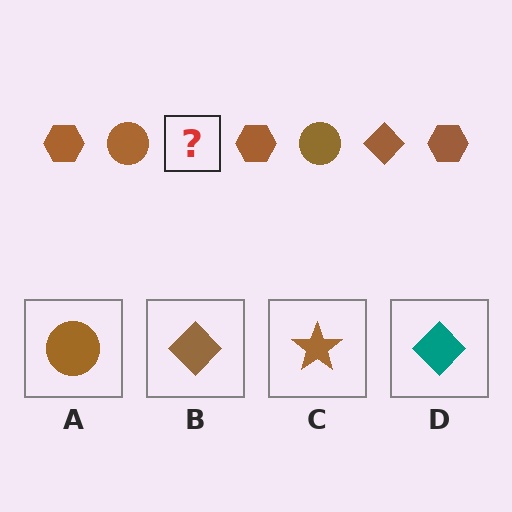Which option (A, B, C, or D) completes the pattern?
B.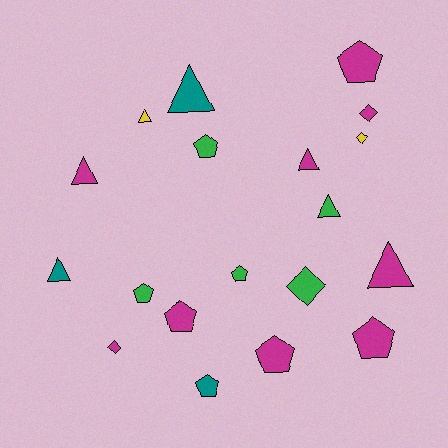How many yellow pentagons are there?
There are no yellow pentagons.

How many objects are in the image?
There are 19 objects.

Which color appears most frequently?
Magenta, with 9 objects.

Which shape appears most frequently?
Pentagon, with 8 objects.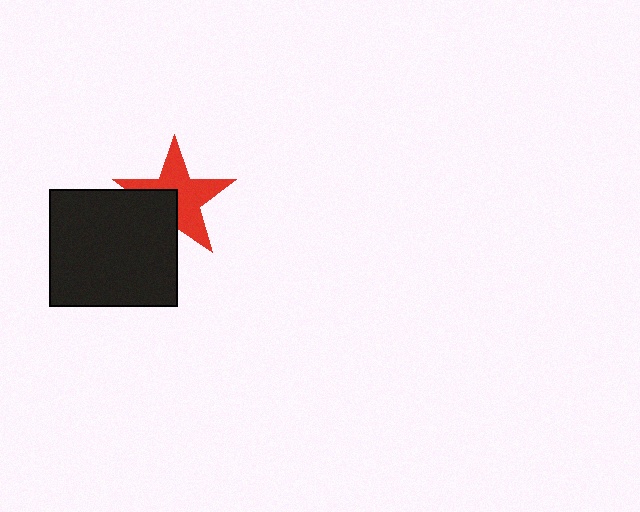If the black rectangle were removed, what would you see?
You would see the complete red star.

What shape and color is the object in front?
The object in front is a black rectangle.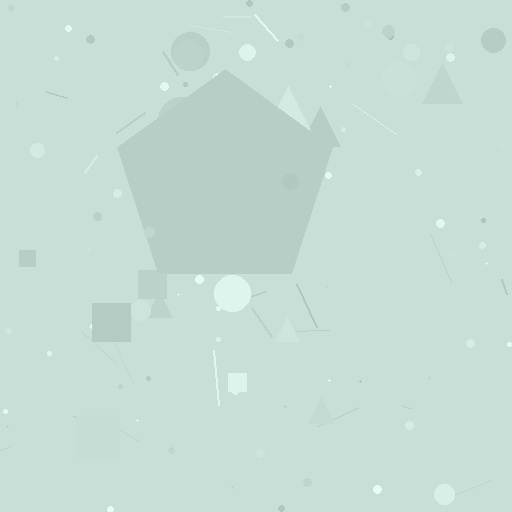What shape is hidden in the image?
A pentagon is hidden in the image.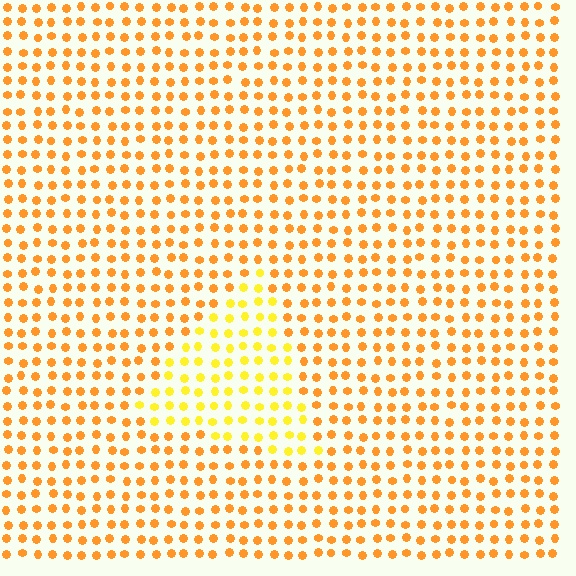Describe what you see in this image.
The image is filled with small orange elements in a uniform arrangement. A triangle-shaped region is visible where the elements are tinted to a slightly different hue, forming a subtle color boundary.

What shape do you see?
I see a triangle.